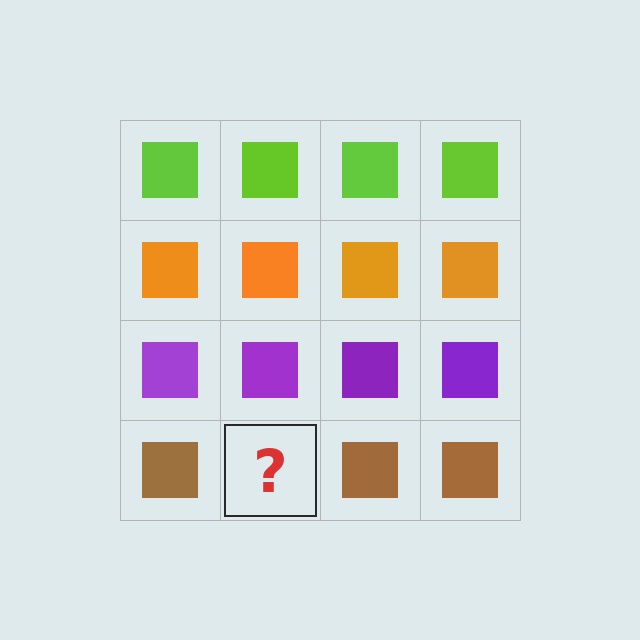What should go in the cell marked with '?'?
The missing cell should contain a brown square.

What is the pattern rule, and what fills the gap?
The rule is that each row has a consistent color. The gap should be filled with a brown square.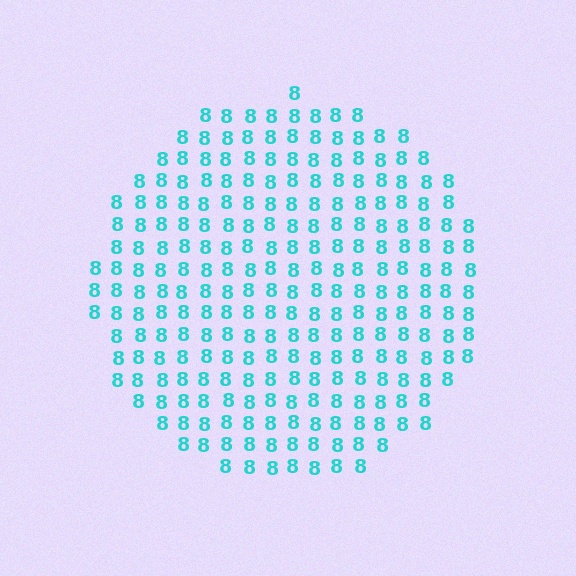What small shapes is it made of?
It is made of small digit 8's.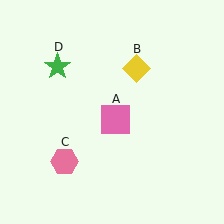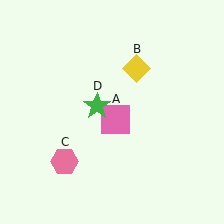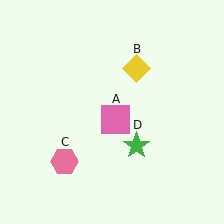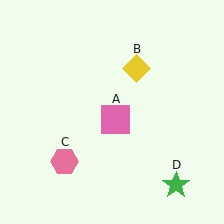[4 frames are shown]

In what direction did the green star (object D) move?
The green star (object D) moved down and to the right.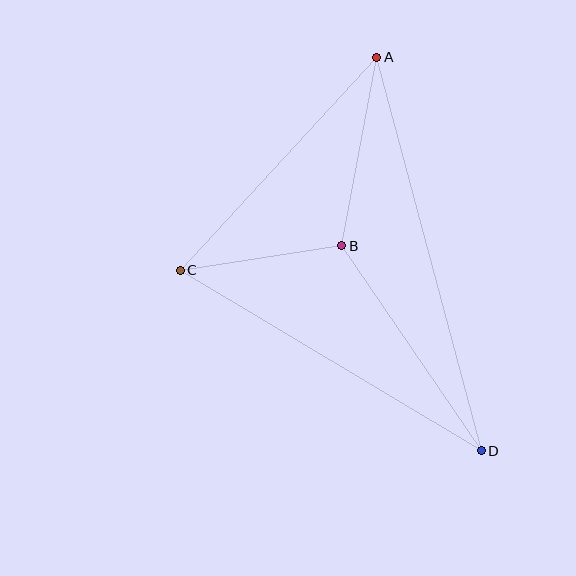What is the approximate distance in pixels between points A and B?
The distance between A and B is approximately 192 pixels.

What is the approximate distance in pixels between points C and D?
The distance between C and D is approximately 351 pixels.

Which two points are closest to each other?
Points B and C are closest to each other.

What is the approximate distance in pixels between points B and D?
The distance between B and D is approximately 248 pixels.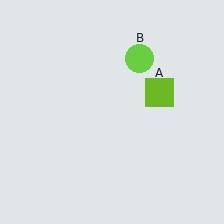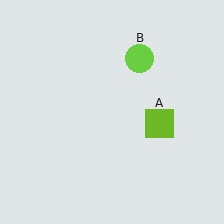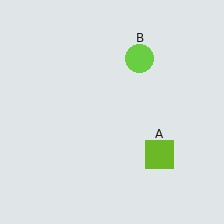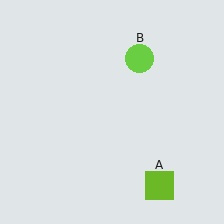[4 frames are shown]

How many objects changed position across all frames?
1 object changed position: lime square (object A).